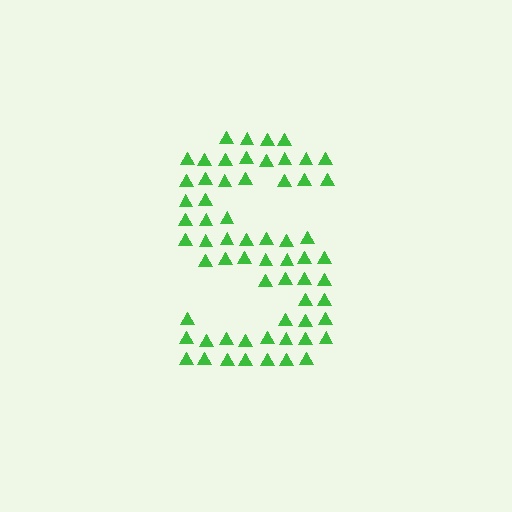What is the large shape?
The large shape is the letter S.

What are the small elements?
The small elements are triangles.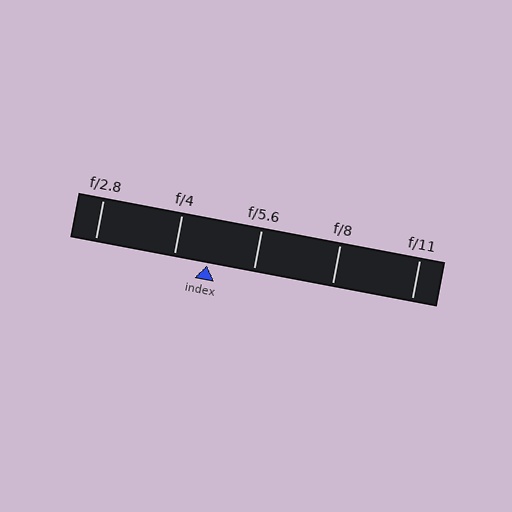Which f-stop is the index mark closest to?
The index mark is closest to f/4.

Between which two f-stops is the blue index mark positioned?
The index mark is between f/4 and f/5.6.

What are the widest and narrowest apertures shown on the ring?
The widest aperture shown is f/2.8 and the narrowest is f/11.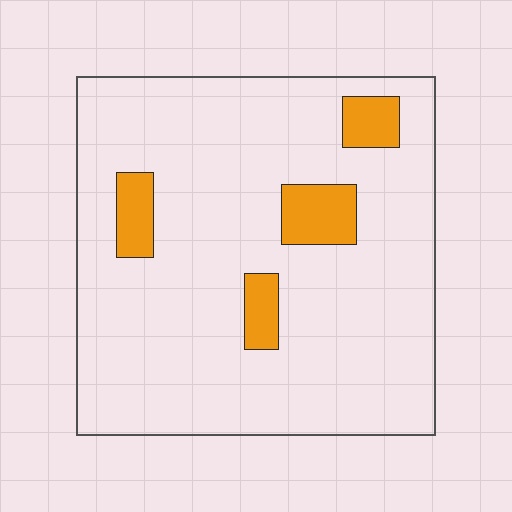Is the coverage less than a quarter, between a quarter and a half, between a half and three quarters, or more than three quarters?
Less than a quarter.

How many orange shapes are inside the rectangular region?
4.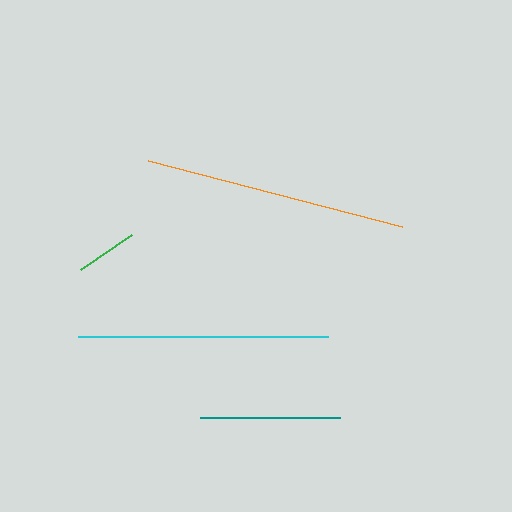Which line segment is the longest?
The orange line is the longest at approximately 262 pixels.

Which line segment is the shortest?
The green line is the shortest at approximately 61 pixels.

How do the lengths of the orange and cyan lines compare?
The orange and cyan lines are approximately the same length.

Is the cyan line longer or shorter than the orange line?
The orange line is longer than the cyan line.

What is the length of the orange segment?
The orange segment is approximately 262 pixels long.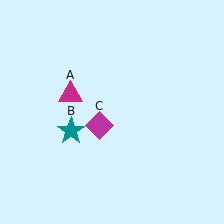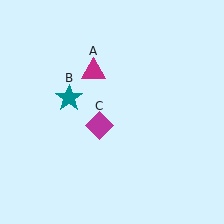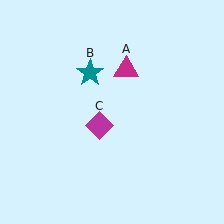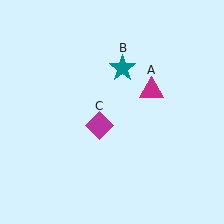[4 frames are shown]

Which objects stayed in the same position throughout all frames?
Magenta diamond (object C) remained stationary.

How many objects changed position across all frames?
2 objects changed position: magenta triangle (object A), teal star (object B).